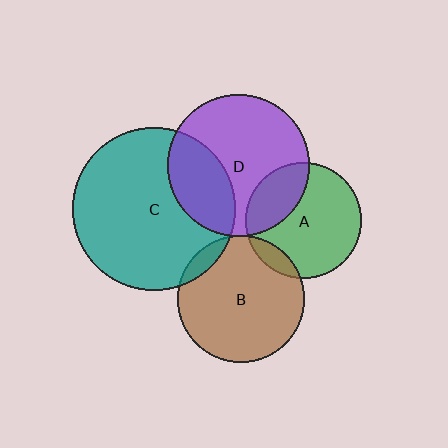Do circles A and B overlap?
Yes.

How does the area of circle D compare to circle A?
Approximately 1.5 times.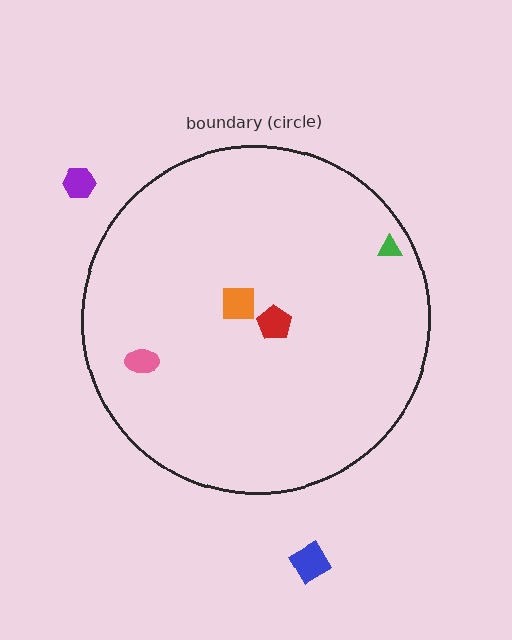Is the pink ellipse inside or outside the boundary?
Inside.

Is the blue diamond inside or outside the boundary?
Outside.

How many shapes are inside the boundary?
4 inside, 2 outside.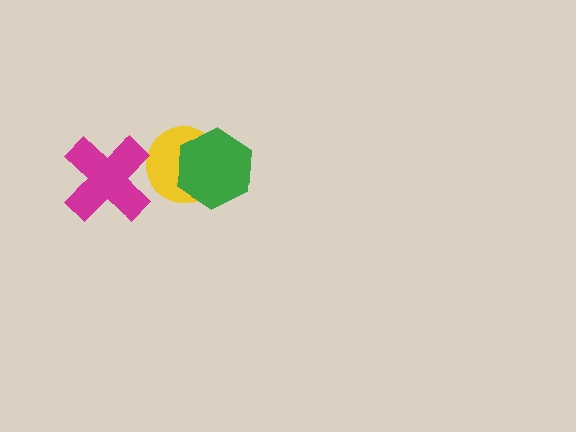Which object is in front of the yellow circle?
The green hexagon is in front of the yellow circle.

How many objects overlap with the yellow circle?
1 object overlaps with the yellow circle.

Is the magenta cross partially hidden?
No, no other shape covers it.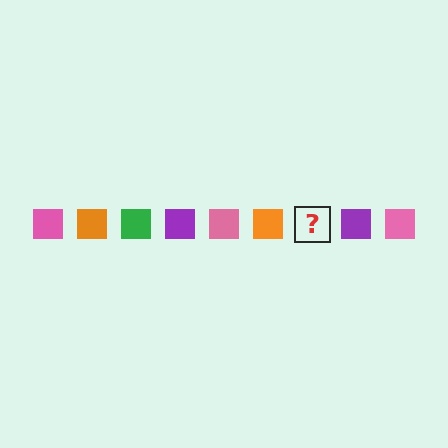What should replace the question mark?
The question mark should be replaced with a green square.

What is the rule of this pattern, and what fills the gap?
The rule is that the pattern cycles through pink, orange, green, purple squares. The gap should be filled with a green square.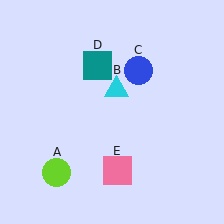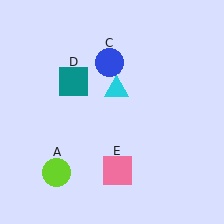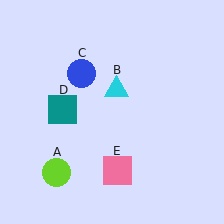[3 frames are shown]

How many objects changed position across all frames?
2 objects changed position: blue circle (object C), teal square (object D).